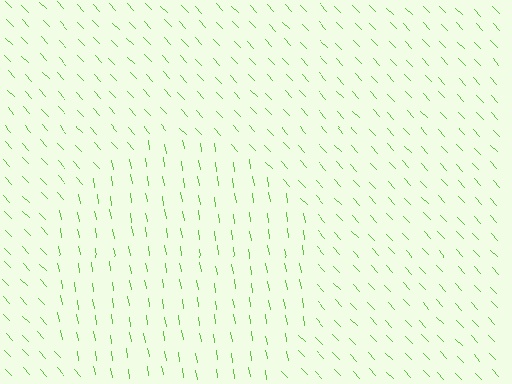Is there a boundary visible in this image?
Yes, there is a texture boundary formed by a change in line orientation.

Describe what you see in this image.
The image is filled with small lime line segments. A circle region in the image has lines oriented differently from the surrounding lines, creating a visible texture boundary.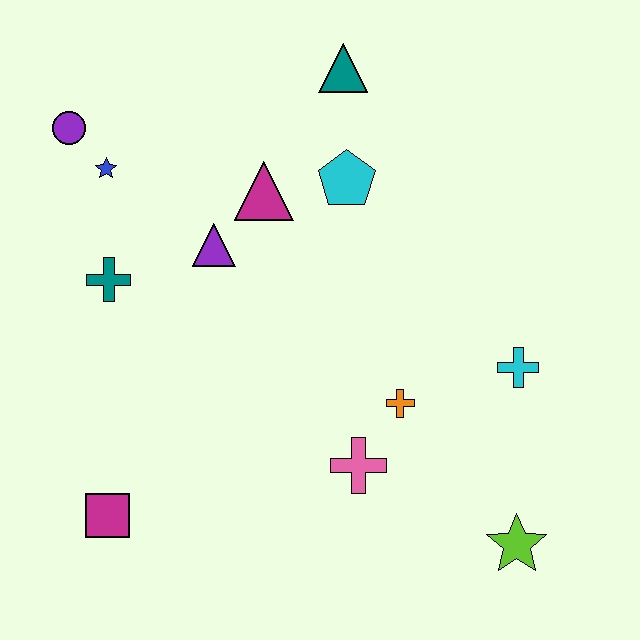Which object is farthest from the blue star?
The lime star is farthest from the blue star.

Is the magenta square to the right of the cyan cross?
No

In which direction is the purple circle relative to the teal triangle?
The purple circle is to the left of the teal triangle.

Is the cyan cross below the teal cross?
Yes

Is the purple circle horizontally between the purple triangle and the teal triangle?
No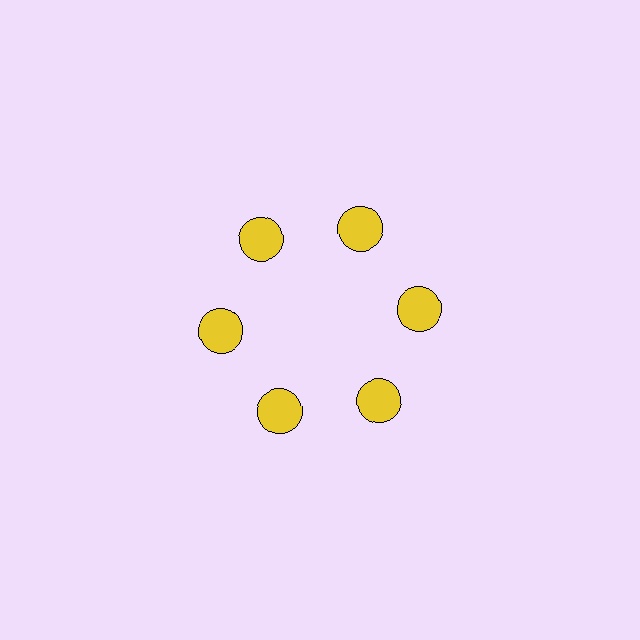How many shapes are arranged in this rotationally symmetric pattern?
There are 6 shapes, arranged in 6 groups of 1.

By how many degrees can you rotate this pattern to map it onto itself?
The pattern maps onto itself every 60 degrees of rotation.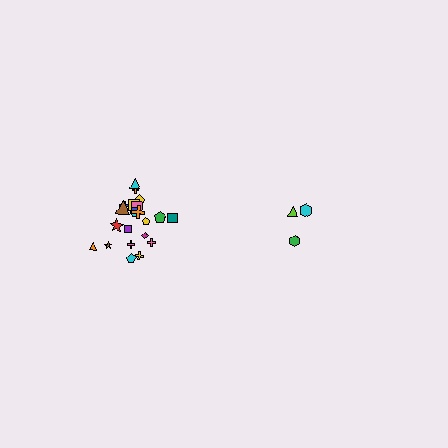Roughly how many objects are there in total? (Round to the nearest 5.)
Roughly 25 objects in total.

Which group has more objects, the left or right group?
The left group.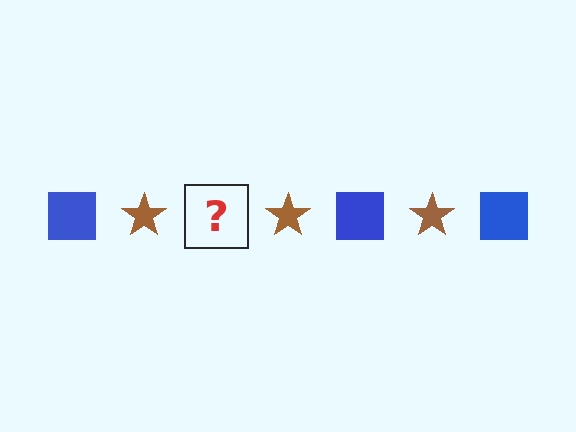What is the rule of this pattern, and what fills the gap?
The rule is that the pattern alternates between blue square and brown star. The gap should be filled with a blue square.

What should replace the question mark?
The question mark should be replaced with a blue square.